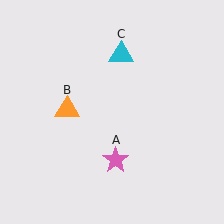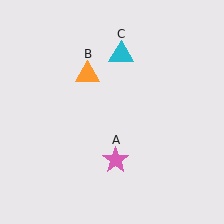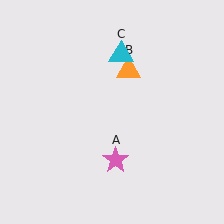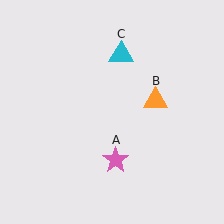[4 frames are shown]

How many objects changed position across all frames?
1 object changed position: orange triangle (object B).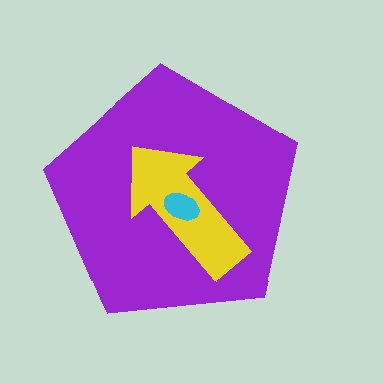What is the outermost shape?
The purple pentagon.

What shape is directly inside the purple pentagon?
The yellow arrow.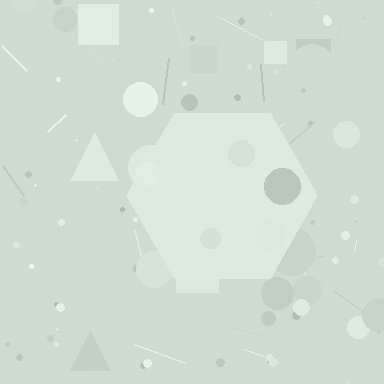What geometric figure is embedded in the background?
A hexagon is embedded in the background.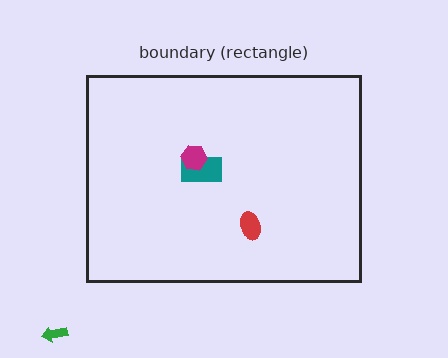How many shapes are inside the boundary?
3 inside, 1 outside.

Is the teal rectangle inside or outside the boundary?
Inside.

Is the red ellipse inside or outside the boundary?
Inside.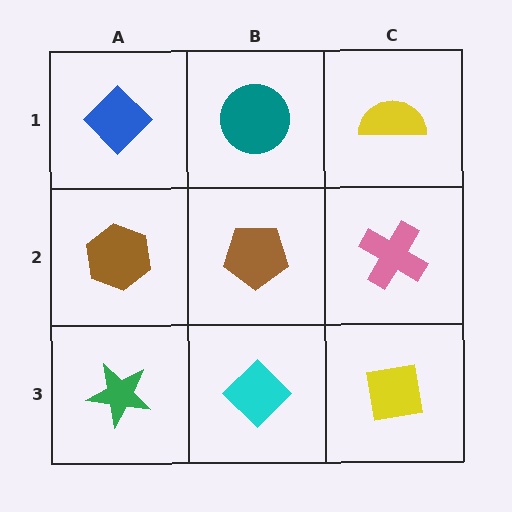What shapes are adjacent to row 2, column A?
A blue diamond (row 1, column A), a green star (row 3, column A), a brown pentagon (row 2, column B).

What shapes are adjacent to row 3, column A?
A brown hexagon (row 2, column A), a cyan diamond (row 3, column B).